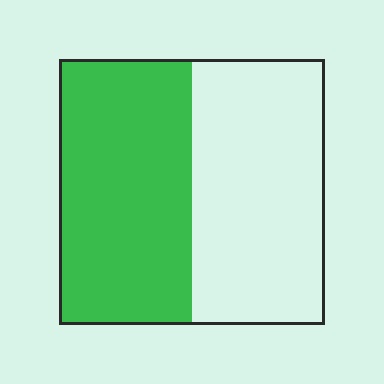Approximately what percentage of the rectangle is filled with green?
Approximately 50%.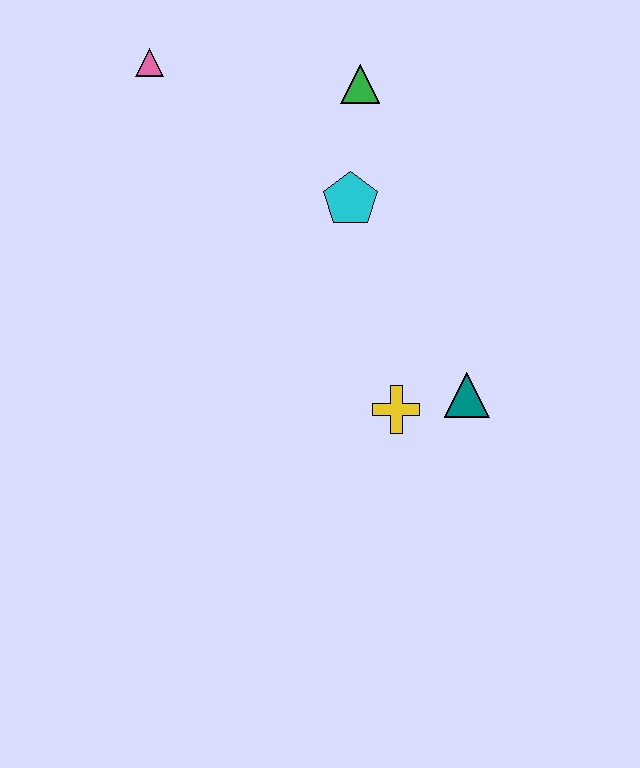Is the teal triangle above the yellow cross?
Yes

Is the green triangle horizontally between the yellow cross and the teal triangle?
No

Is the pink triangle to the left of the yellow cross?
Yes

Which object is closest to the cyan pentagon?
The green triangle is closest to the cyan pentagon.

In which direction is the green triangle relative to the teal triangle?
The green triangle is above the teal triangle.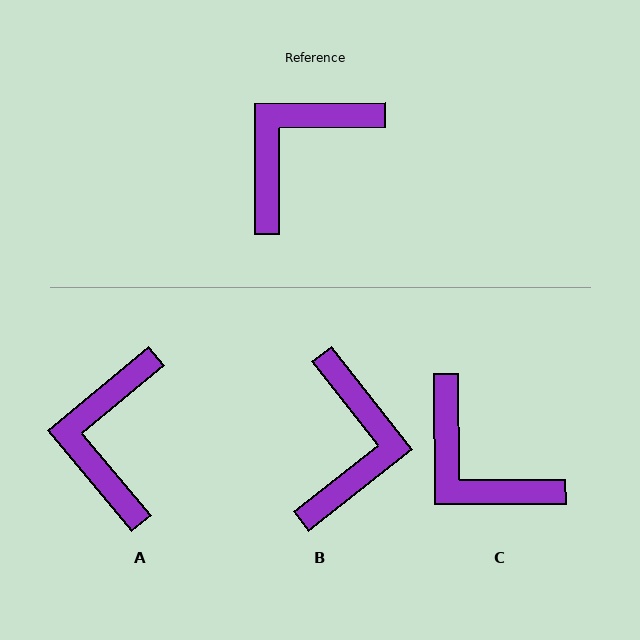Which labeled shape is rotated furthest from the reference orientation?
B, about 142 degrees away.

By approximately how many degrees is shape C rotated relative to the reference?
Approximately 90 degrees counter-clockwise.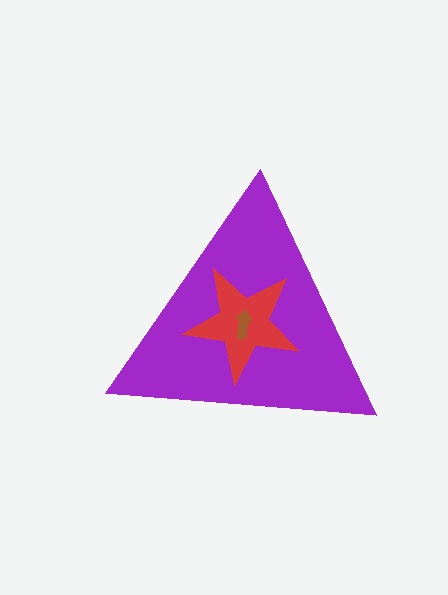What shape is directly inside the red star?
The brown arrow.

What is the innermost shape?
The brown arrow.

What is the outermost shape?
The purple triangle.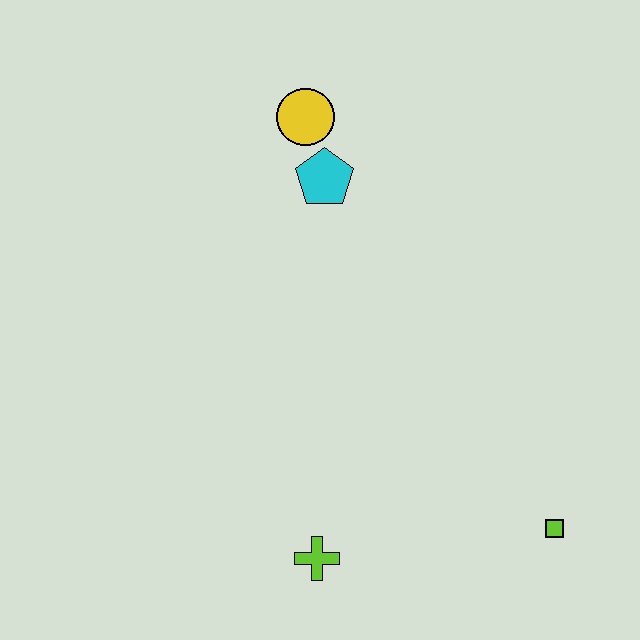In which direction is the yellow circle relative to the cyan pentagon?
The yellow circle is above the cyan pentagon.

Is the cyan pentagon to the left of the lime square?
Yes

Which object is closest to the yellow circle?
The cyan pentagon is closest to the yellow circle.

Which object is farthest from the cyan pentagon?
The lime square is farthest from the cyan pentagon.